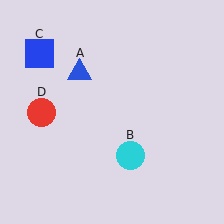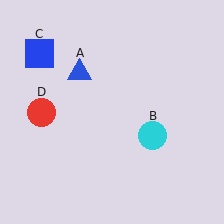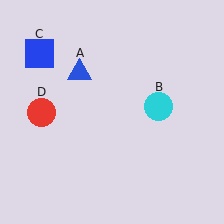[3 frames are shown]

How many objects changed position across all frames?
1 object changed position: cyan circle (object B).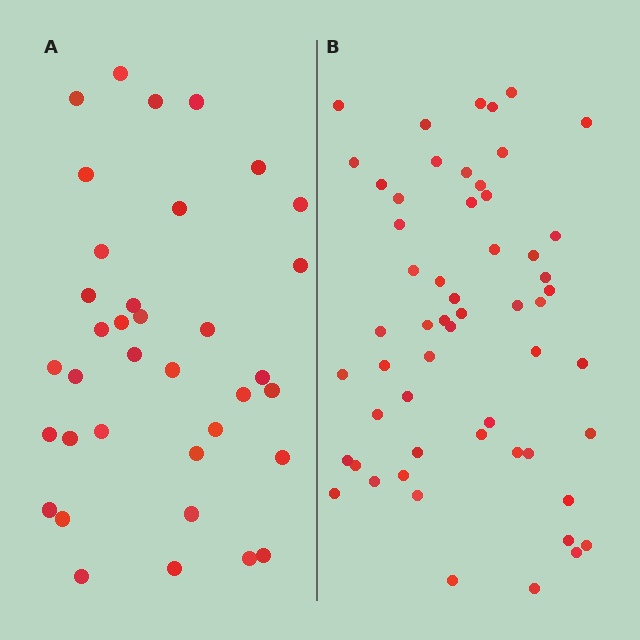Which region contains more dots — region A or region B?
Region B (the right region) has more dots.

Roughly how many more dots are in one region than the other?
Region B has approximately 20 more dots than region A.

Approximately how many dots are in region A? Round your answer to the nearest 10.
About 40 dots. (The exact count is 36, which rounds to 40.)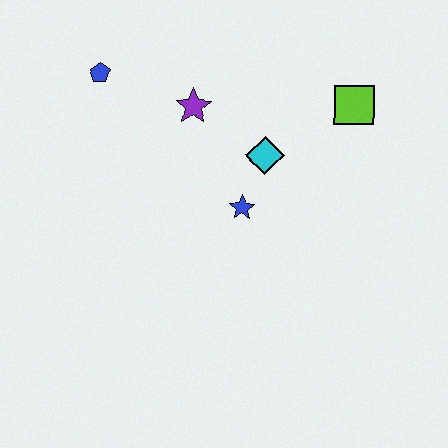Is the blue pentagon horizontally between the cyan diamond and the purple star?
No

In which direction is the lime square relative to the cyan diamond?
The lime square is to the right of the cyan diamond.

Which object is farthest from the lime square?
The blue pentagon is farthest from the lime square.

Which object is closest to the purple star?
The cyan diamond is closest to the purple star.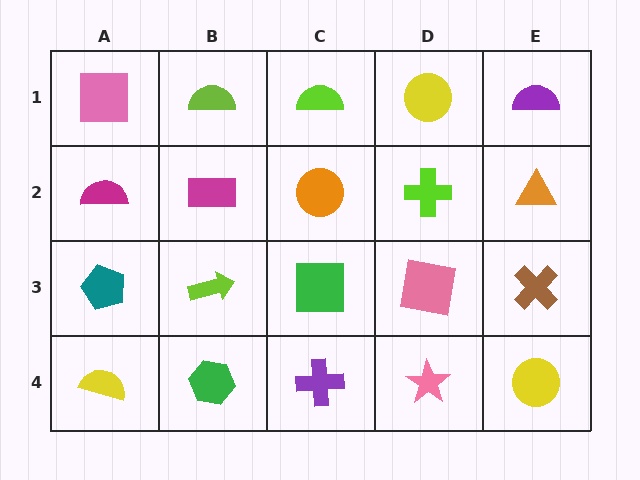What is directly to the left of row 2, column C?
A magenta rectangle.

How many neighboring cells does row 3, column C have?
4.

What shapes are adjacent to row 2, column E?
A purple semicircle (row 1, column E), a brown cross (row 3, column E), a lime cross (row 2, column D).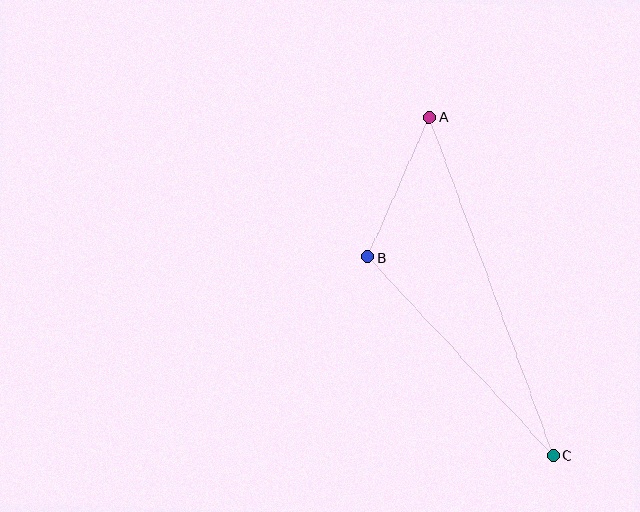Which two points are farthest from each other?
Points A and C are farthest from each other.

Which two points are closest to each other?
Points A and B are closest to each other.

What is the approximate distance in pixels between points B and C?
The distance between B and C is approximately 271 pixels.